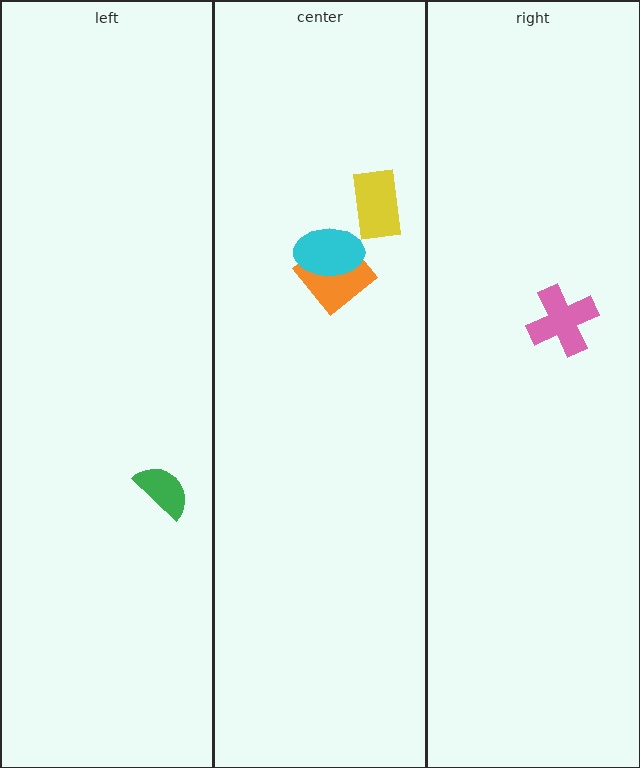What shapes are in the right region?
The pink cross.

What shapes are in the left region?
The green semicircle.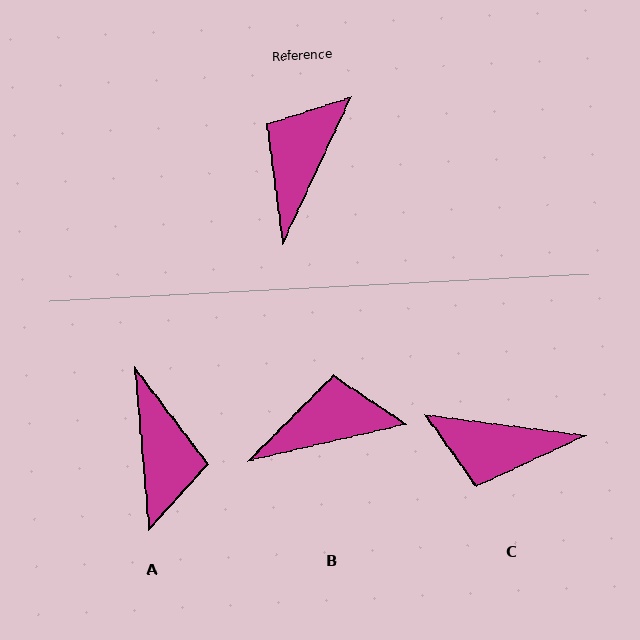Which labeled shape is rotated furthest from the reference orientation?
A, about 150 degrees away.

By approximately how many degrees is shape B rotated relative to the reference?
Approximately 52 degrees clockwise.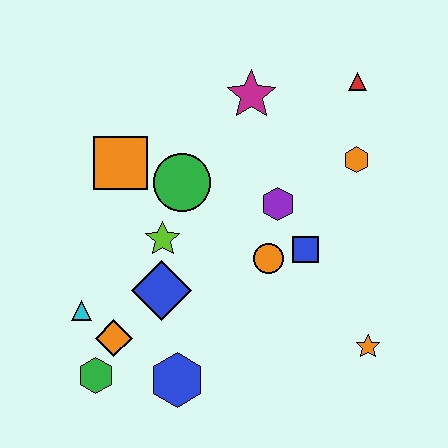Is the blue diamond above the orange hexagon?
No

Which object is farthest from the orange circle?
The green hexagon is farthest from the orange circle.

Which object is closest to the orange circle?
The blue square is closest to the orange circle.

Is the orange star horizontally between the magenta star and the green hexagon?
No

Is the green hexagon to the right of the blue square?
No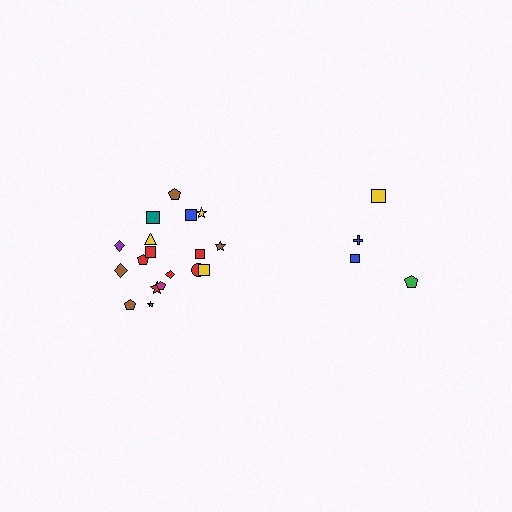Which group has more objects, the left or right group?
The left group.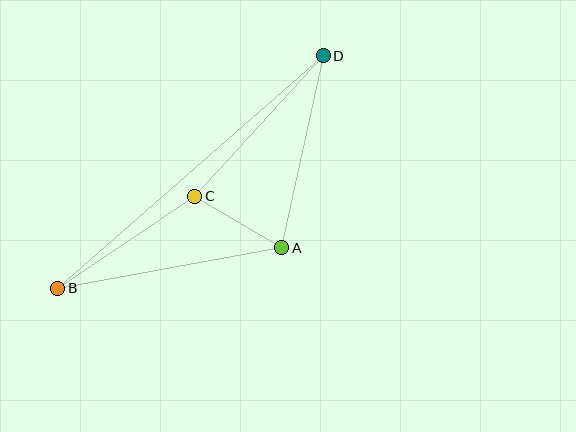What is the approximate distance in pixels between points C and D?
The distance between C and D is approximately 190 pixels.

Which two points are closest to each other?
Points A and C are closest to each other.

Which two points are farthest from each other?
Points B and D are farthest from each other.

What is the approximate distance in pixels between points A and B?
The distance between A and B is approximately 228 pixels.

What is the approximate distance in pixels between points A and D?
The distance between A and D is approximately 196 pixels.